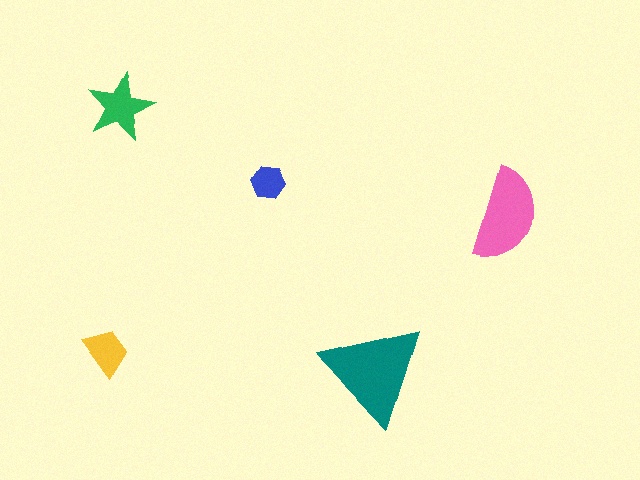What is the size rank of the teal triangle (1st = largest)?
1st.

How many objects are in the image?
There are 5 objects in the image.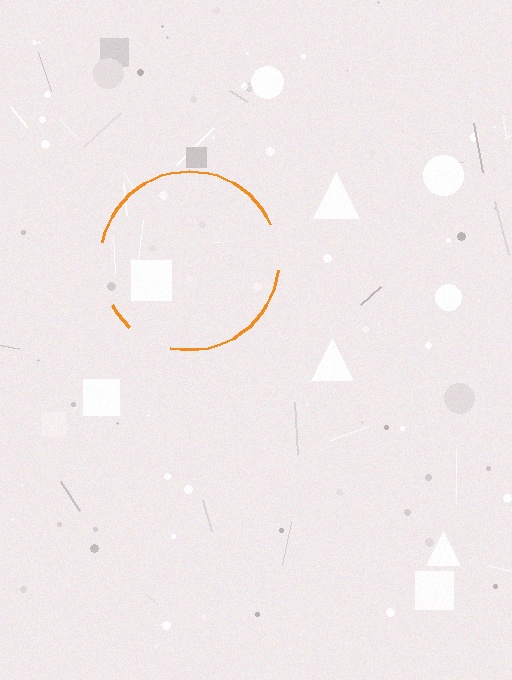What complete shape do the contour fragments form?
The contour fragments form a circle.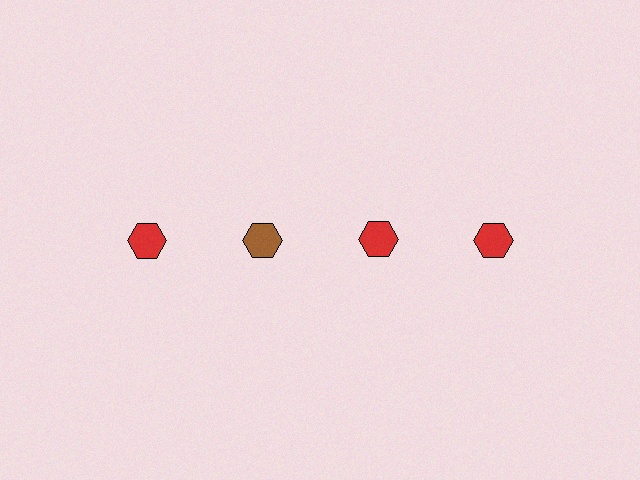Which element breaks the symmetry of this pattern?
The brown hexagon in the top row, second from left column breaks the symmetry. All other shapes are red hexagons.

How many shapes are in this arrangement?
There are 4 shapes arranged in a grid pattern.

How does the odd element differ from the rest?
It has a different color: brown instead of red.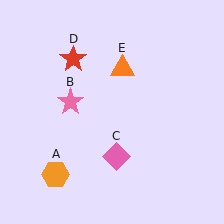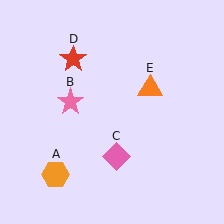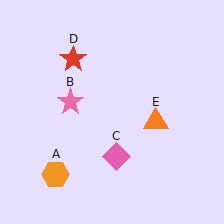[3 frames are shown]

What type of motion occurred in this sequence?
The orange triangle (object E) rotated clockwise around the center of the scene.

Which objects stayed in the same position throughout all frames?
Orange hexagon (object A) and pink star (object B) and pink diamond (object C) and red star (object D) remained stationary.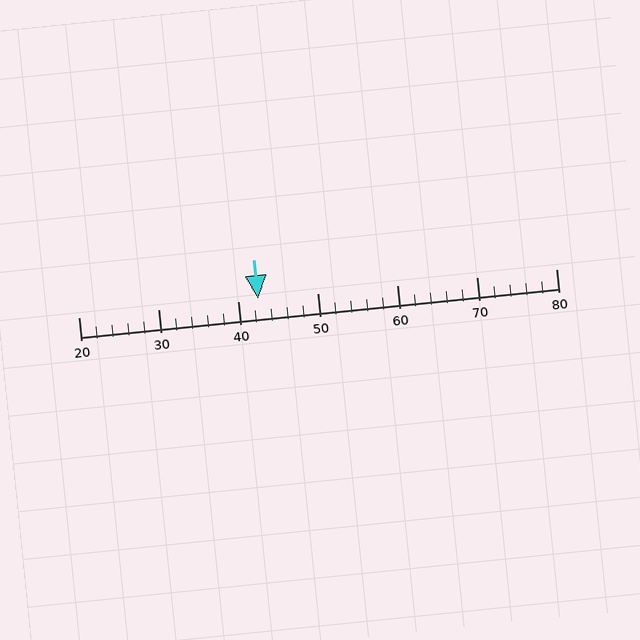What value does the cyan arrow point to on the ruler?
The cyan arrow points to approximately 43.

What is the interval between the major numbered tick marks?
The major tick marks are spaced 10 units apart.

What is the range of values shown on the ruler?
The ruler shows values from 20 to 80.